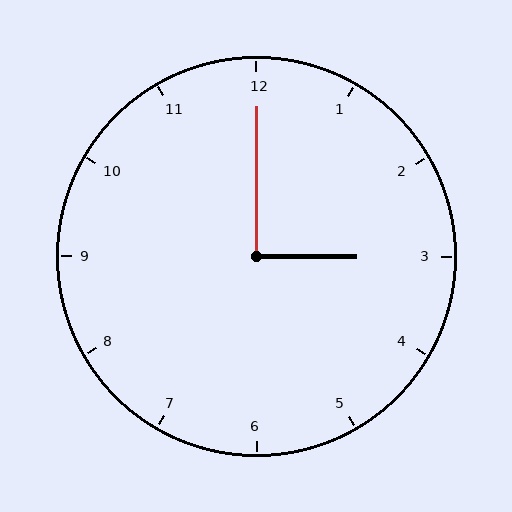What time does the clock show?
3:00.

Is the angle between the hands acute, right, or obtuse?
It is right.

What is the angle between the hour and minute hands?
Approximately 90 degrees.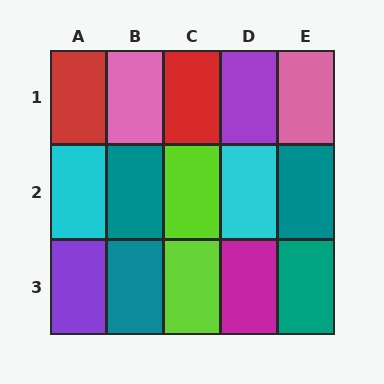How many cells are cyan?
2 cells are cyan.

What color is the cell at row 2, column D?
Cyan.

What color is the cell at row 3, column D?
Magenta.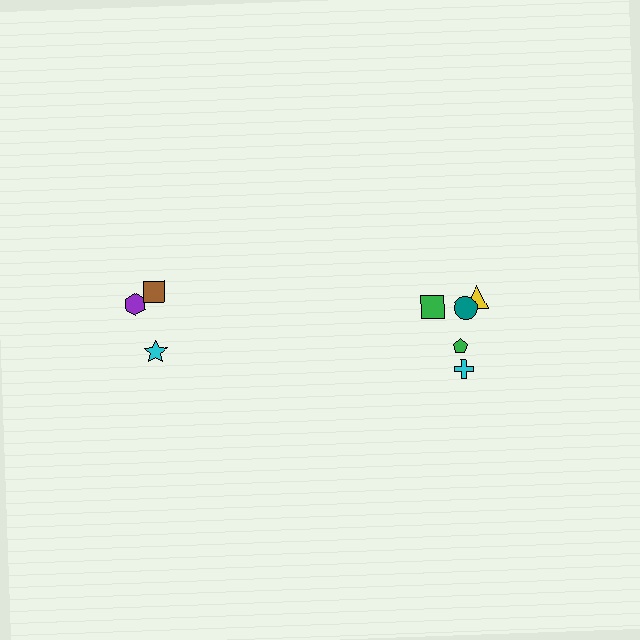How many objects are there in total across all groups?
There are 8 objects.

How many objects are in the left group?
There are 3 objects.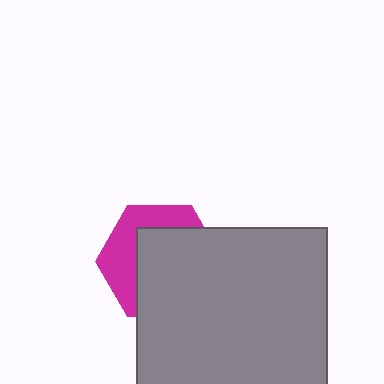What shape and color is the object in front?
The object in front is a gray square.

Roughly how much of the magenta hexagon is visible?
A small part of it is visible (roughly 38%).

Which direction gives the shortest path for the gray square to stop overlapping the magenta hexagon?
Moving toward the lower-right gives the shortest separation.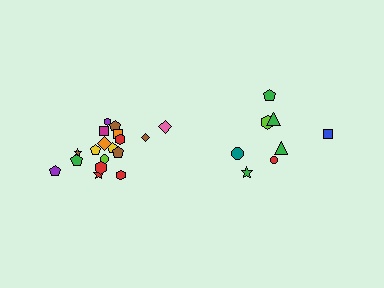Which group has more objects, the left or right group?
The left group.